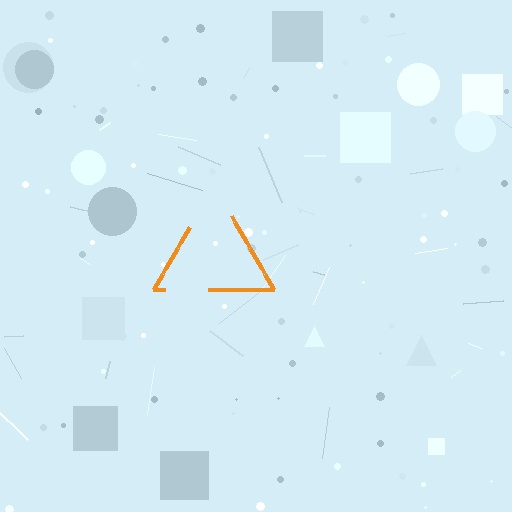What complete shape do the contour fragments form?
The contour fragments form a triangle.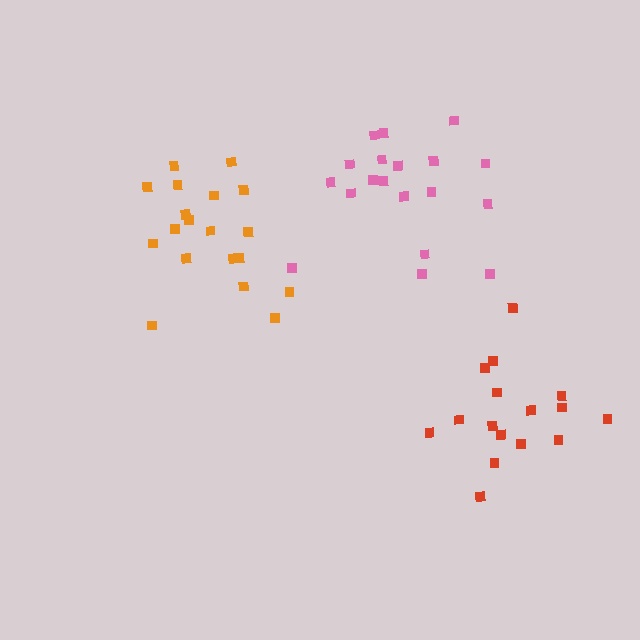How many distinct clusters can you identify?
There are 3 distinct clusters.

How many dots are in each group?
Group 1: 20 dots, Group 2: 19 dots, Group 3: 16 dots (55 total).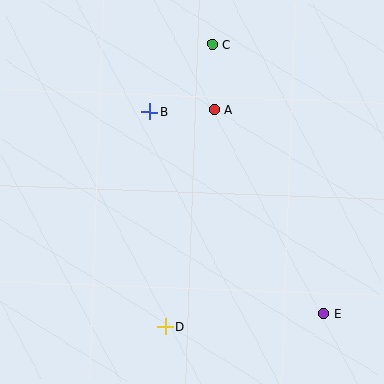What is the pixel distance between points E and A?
The distance between E and A is 231 pixels.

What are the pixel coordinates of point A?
Point A is at (214, 110).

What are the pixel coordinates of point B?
Point B is at (149, 112).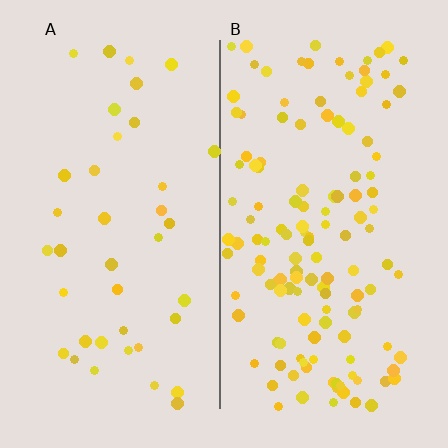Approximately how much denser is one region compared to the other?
Approximately 3.3× — region B over region A.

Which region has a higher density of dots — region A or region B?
B (the right).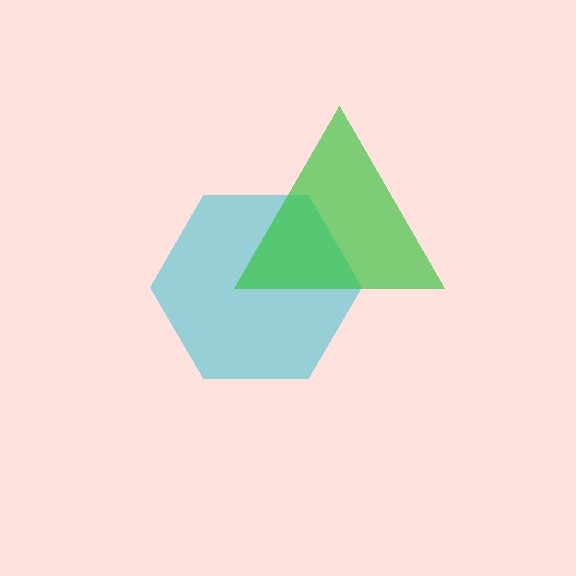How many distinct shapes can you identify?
There are 2 distinct shapes: a cyan hexagon, a green triangle.